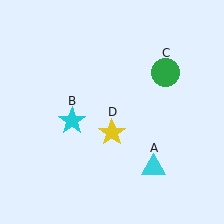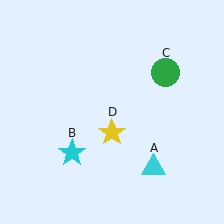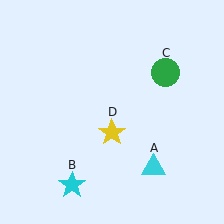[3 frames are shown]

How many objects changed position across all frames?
1 object changed position: cyan star (object B).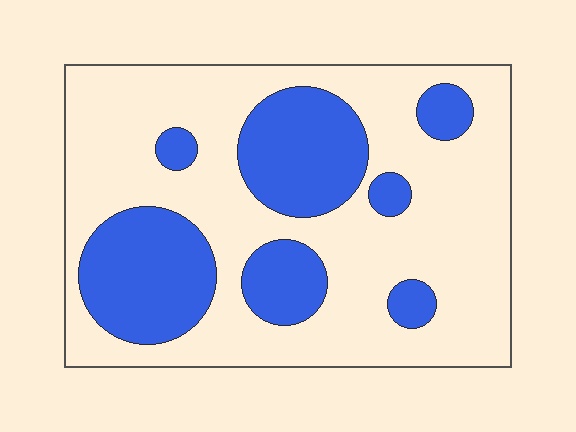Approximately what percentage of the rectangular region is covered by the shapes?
Approximately 30%.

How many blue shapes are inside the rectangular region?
7.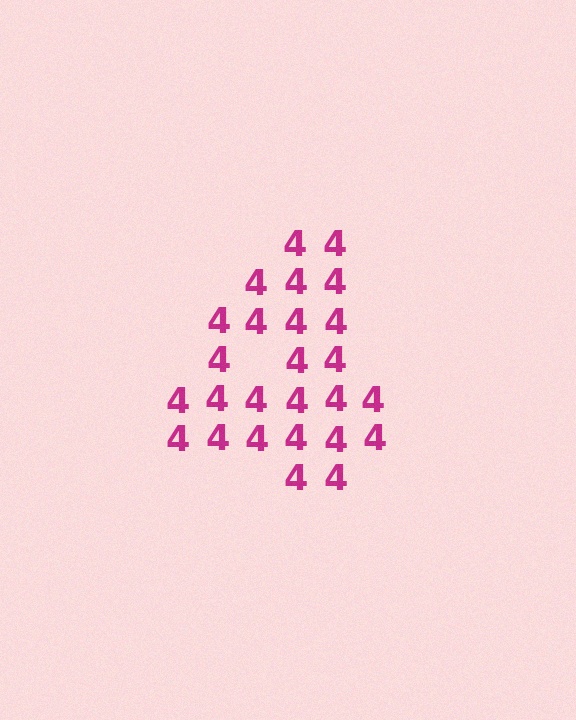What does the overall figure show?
The overall figure shows the digit 4.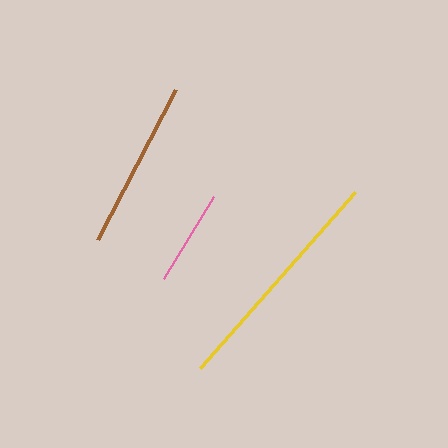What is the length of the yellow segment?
The yellow segment is approximately 234 pixels long.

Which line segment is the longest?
The yellow line is the longest at approximately 234 pixels.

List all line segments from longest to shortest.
From longest to shortest: yellow, brown, pink.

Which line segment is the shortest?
The pink line is the shortest at approximately 97 pixels.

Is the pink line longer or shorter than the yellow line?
The yellow line is longer than the pink line.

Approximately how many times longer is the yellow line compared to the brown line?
The yellow line is approximately 1.4 times the length of the brown line.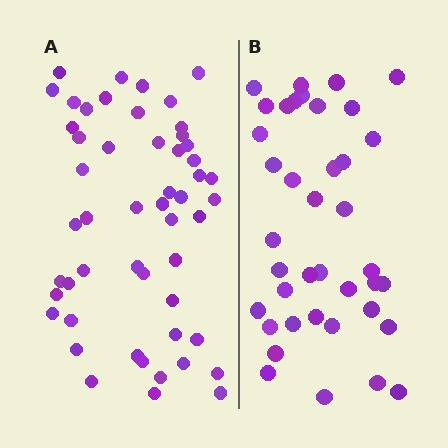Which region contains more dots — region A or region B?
Region A (the left region) has more dots.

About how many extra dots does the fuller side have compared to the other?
Region A has approximately 15 more dots than region B.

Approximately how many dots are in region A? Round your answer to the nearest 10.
About 50 dots. (The exact count is 52, which rounds to 50.)